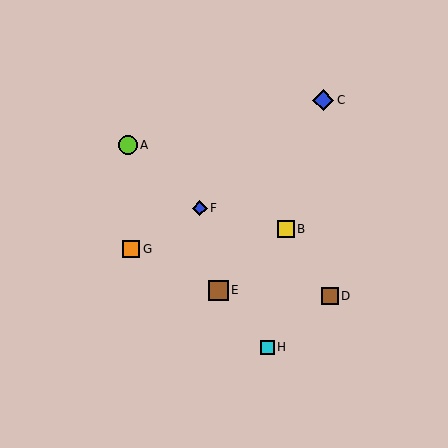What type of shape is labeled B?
Shape B is a yellow square.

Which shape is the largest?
The blue diamond (labeled C) is the largest.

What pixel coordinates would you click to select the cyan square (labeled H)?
Click at (267, 347) to select the cyan square H.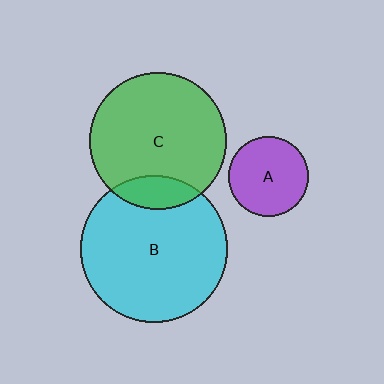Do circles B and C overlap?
Yes.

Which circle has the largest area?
Circle B (cyan).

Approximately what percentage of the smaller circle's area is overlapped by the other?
Approximately 15%.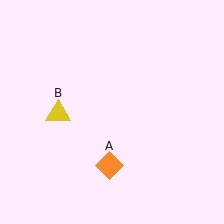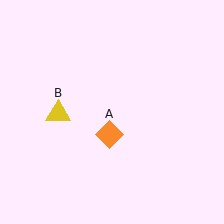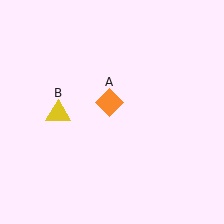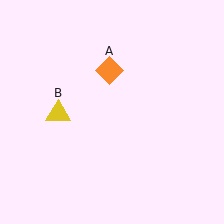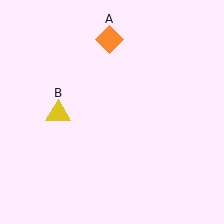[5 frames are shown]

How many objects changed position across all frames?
1 object changed position: orange diamond (object A).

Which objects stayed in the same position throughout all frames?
Yellow triangle (object B) remained stationary.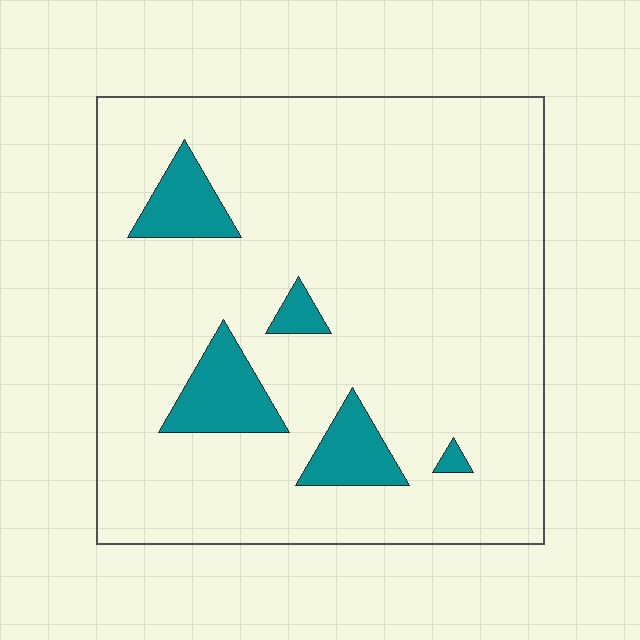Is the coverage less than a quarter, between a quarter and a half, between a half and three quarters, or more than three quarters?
Less than a quarter.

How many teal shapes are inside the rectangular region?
5.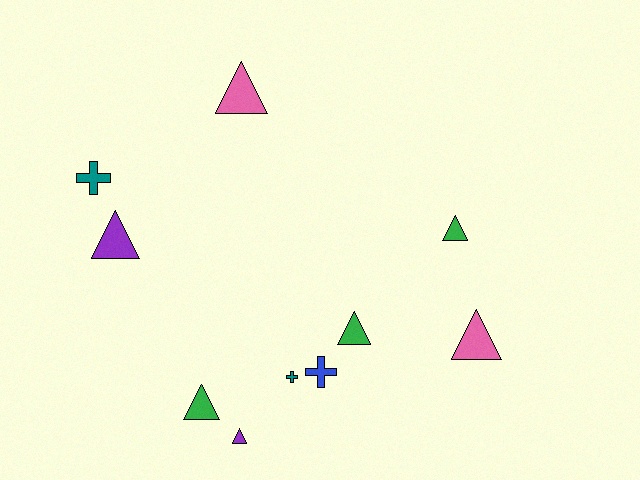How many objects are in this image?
There are 10 objects.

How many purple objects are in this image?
There are 2 purple objects.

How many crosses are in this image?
There are 3 crosses.